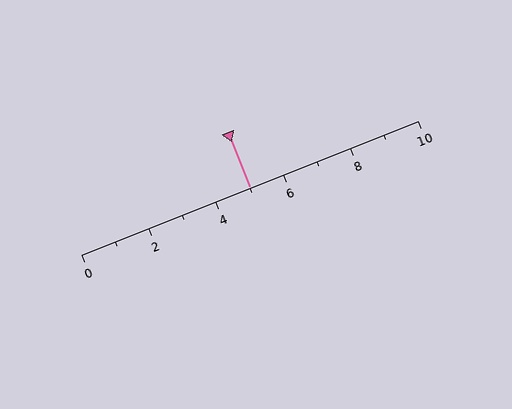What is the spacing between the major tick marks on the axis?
The major ticks are spaced 2 apart.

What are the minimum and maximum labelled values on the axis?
The axis runs from 0 to 10.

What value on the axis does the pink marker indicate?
The marker indicates approximately 5.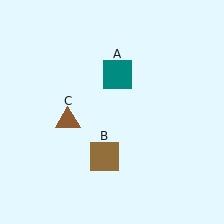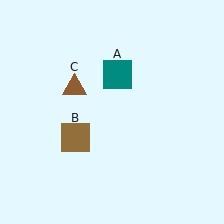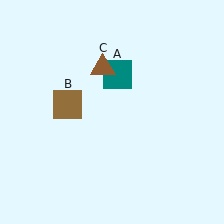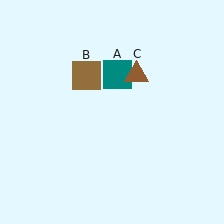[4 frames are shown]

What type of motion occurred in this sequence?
The brown square (object B), brown triangle (object C) rotated clockwise around the center of the scene.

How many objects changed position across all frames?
2 objects changed position: brown square (object B), brown triangle (object C).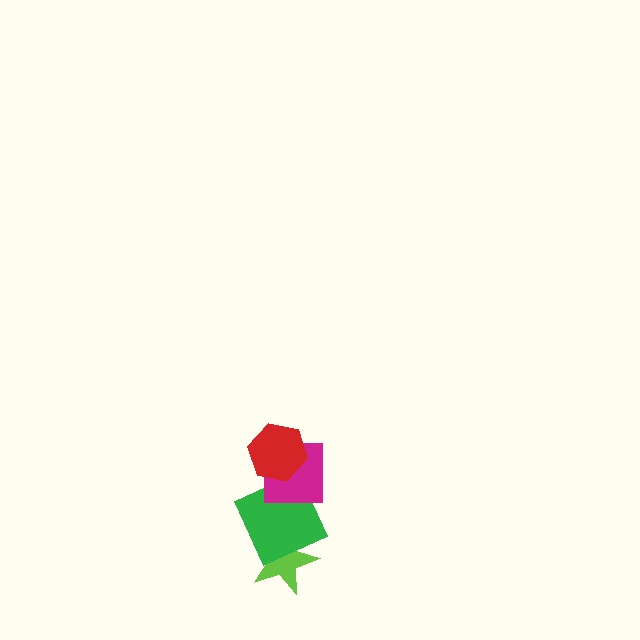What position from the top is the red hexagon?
The red hexagon is 1st from the top.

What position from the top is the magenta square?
The magenta square is 2nd from the top.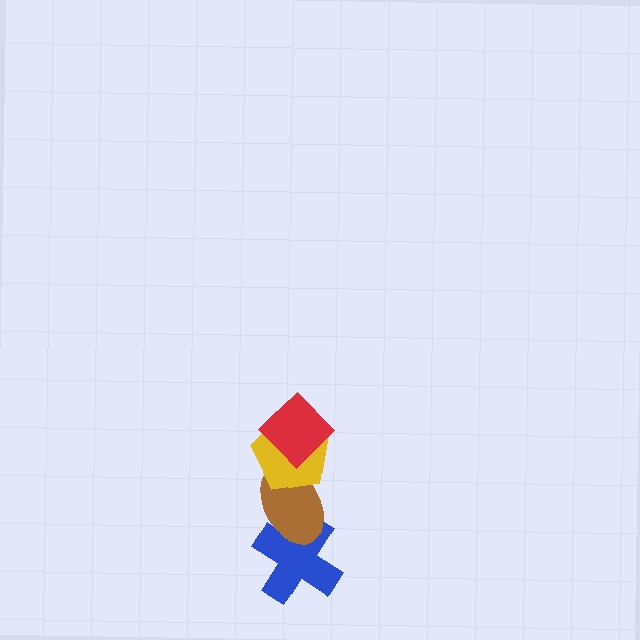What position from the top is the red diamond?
The red diamond is 1st from the top.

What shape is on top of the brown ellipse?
The yellow pentagon is on top of the brown ellipse.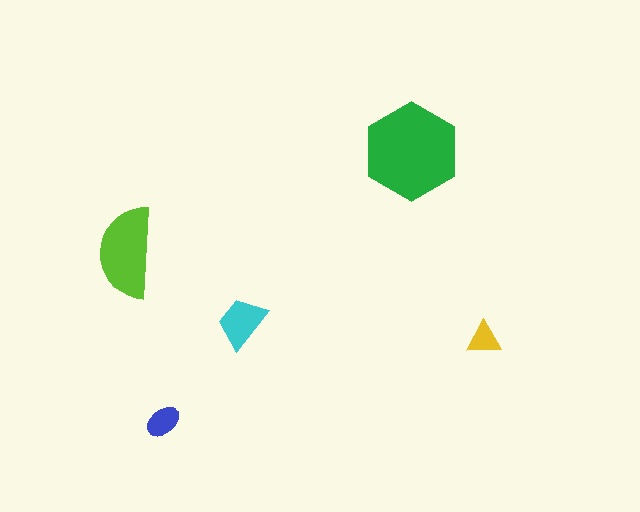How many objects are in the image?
There are 5 objects in the image.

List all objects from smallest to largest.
The yellow triangle, the blue ellipse, the cyan trapezoid, the lime semicircle, the green hexagon.